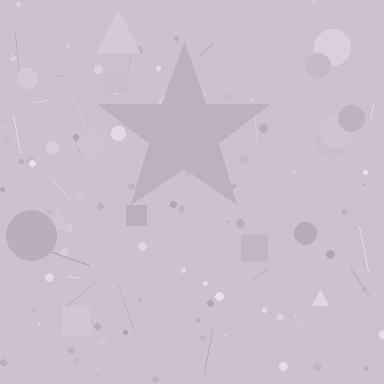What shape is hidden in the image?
A star is hidden in the image.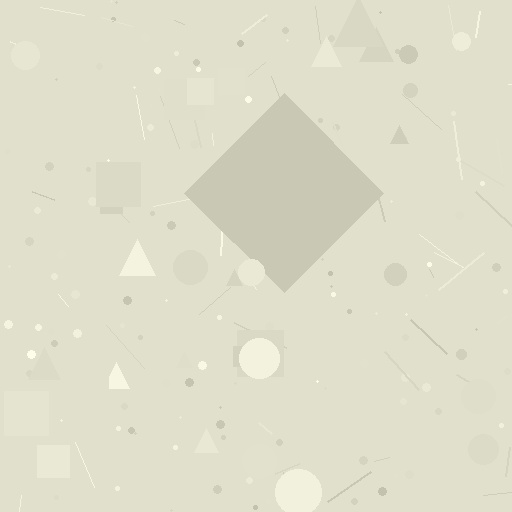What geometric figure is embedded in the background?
A diamond is embedded in the background.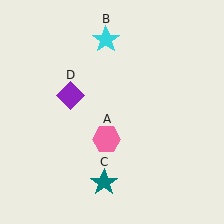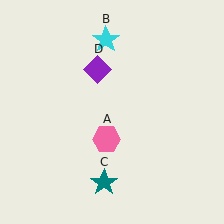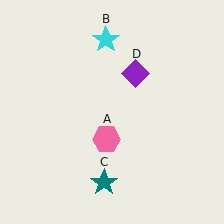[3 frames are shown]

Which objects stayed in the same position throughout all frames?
Pink hexagon (object A) and cyan star (object B) and teal star (object C) remained stationary.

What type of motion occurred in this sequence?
The purple diamond (object D) rotated clockwise around the center of the scene.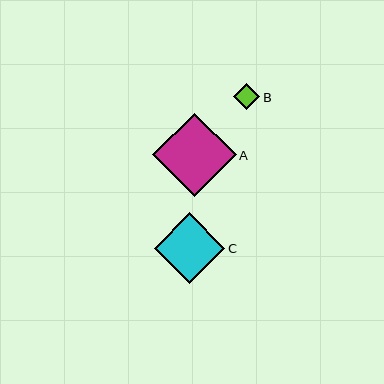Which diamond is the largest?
Diamond A is the largest with a size of approximately 84 pixels.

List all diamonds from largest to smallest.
From largest to smallest: A, C, B.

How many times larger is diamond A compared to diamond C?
Diamond A is approximately 1.2 times the size of diamond C.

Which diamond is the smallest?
Diamond B is the smallest with a size of approximately 27 pixels.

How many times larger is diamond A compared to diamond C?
Diamond A is approximately 1.2 times the size of diamond C.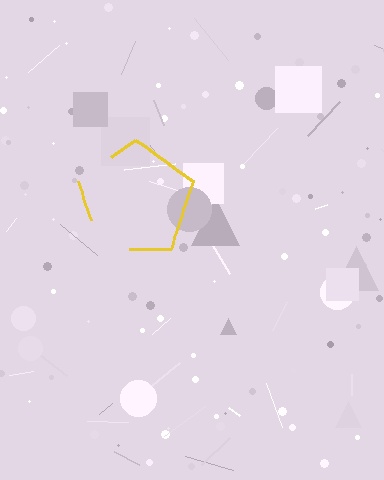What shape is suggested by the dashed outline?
The dashed outline suggests a pentagon.